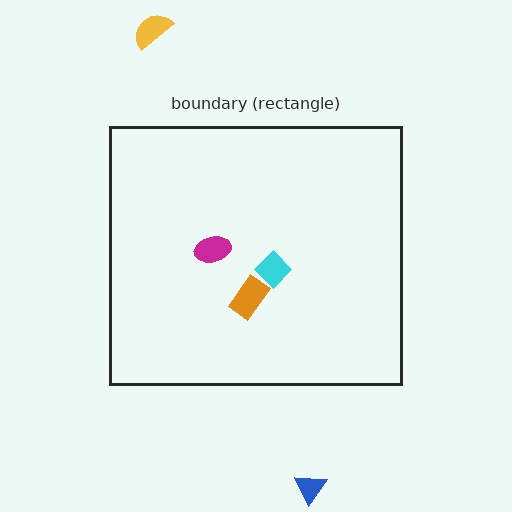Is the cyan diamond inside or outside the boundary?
Inside.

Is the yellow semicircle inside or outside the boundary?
Outside.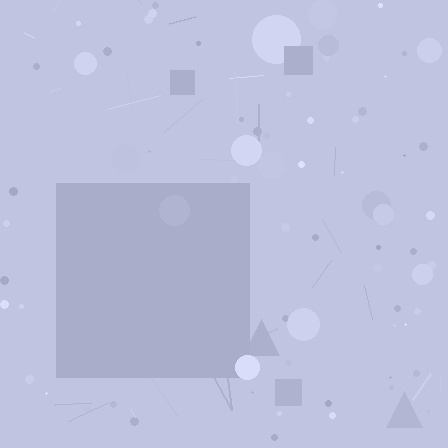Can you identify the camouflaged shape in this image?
The camouflaged shape is a square.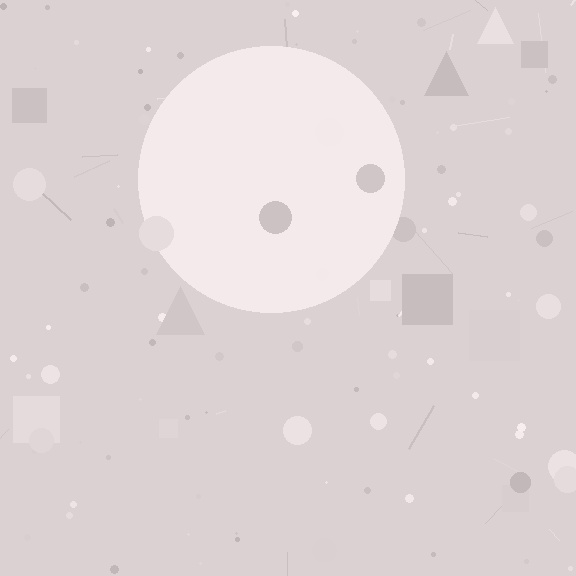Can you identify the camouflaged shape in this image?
The camouflaged shape is a circle.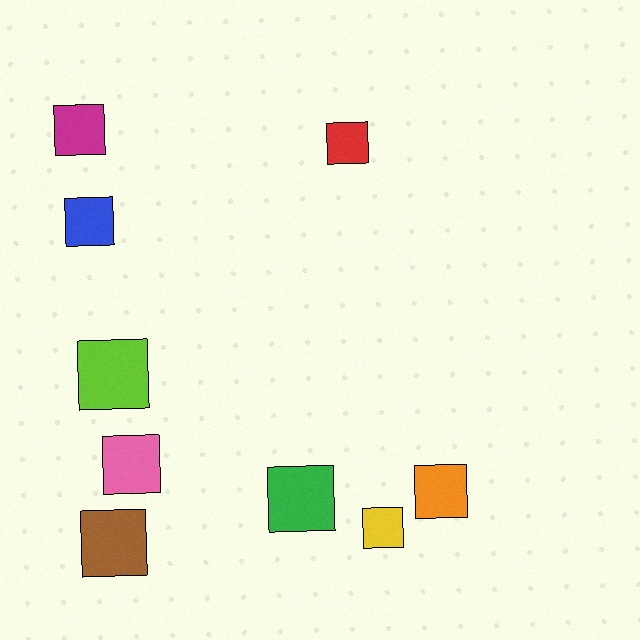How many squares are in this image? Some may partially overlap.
There are 9 squares.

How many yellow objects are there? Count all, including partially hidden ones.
There is 1 yellow object.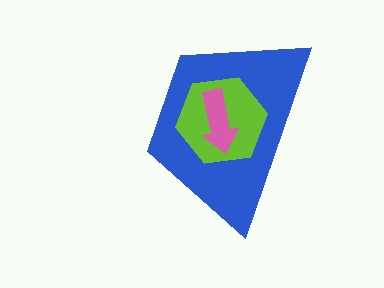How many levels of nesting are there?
3.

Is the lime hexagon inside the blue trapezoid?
Yes.